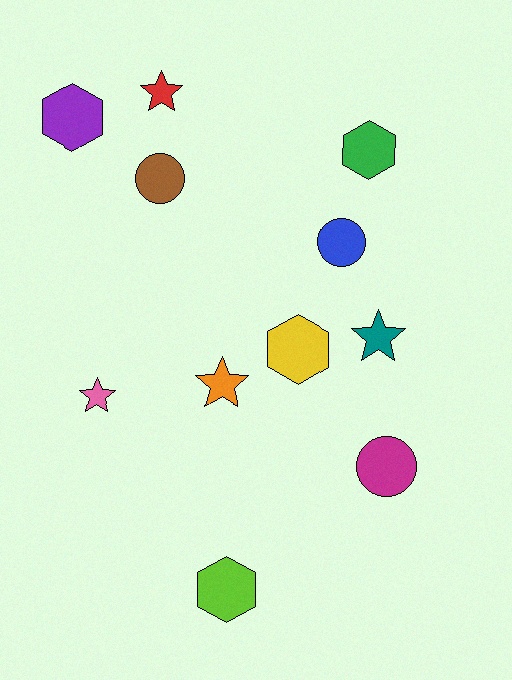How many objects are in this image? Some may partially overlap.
There are 11 objects.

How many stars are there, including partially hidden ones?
There are 4 stars.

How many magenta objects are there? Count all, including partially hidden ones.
There is 1 magenta object.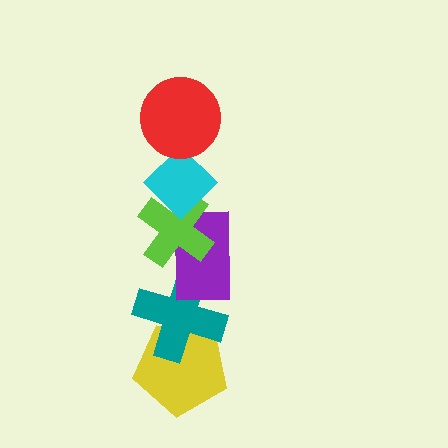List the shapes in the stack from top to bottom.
From top to bottom: the red circle, the cyan diamond, the lime cross, the purple rectangle, the teal cross, the yellow pentagon.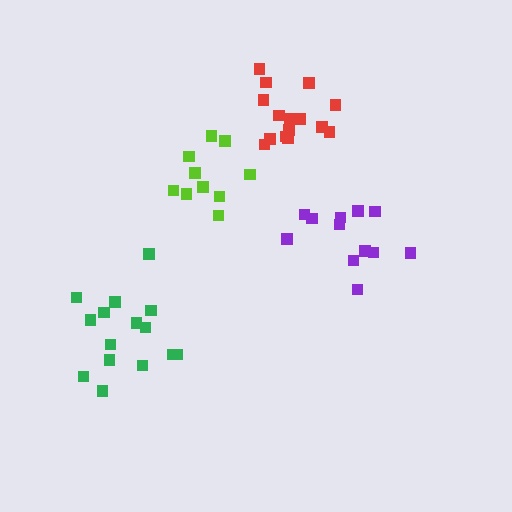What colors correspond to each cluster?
The clusters are colored: purple, red, lime, green.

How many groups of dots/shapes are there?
There are 4 groups.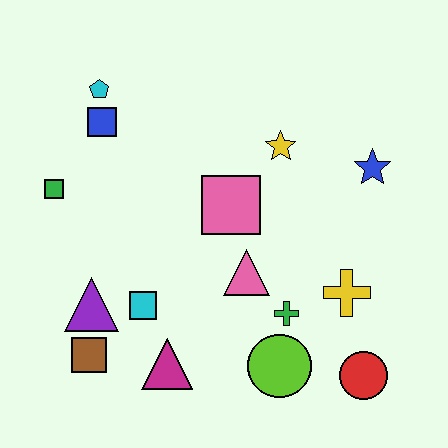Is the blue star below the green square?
No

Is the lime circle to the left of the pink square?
No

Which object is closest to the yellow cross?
The green cross is closest to the yellow cross.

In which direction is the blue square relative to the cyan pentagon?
The blue square is below the cyan pentagon.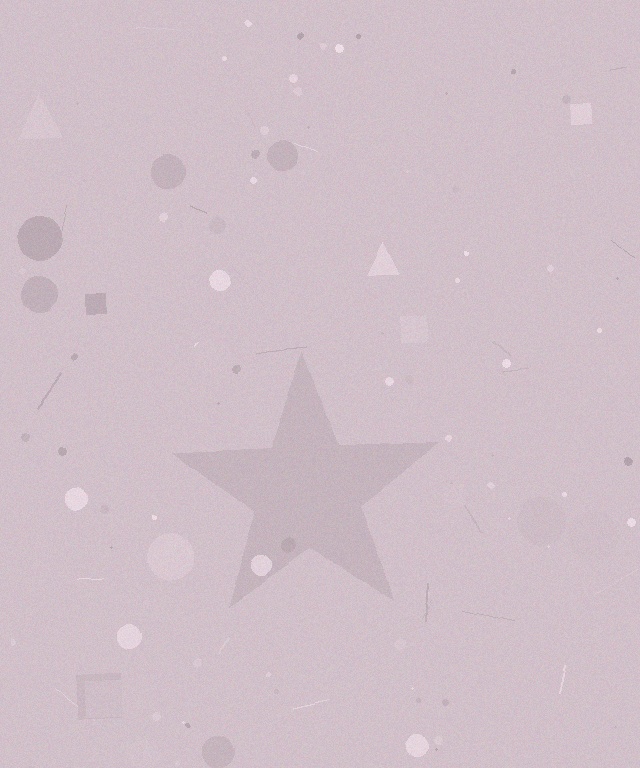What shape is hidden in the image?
A star is hidden in the image.